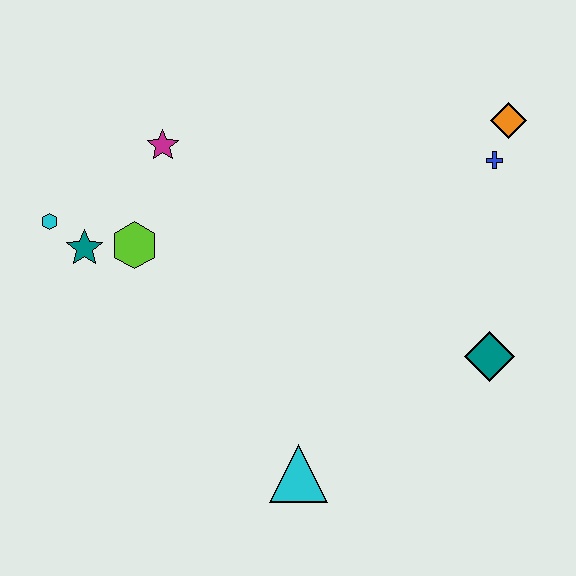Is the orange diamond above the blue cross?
Yes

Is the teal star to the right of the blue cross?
No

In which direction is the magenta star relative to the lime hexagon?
The magenta star is above the lime hexagon.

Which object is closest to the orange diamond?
The blue cross is closest to the orange diamond.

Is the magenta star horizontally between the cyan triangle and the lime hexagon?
Yes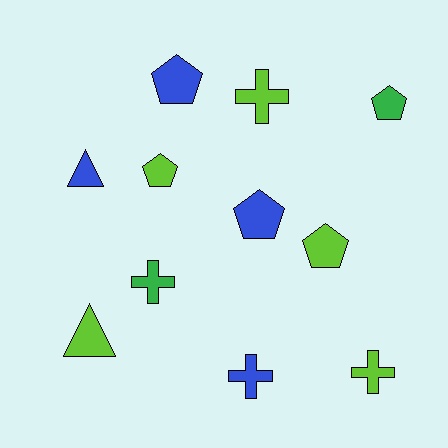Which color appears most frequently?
Lime, with 5 objects.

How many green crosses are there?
There is 1 green cross.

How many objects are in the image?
There are 11 objects.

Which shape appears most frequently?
Pentagon, with 5 objects.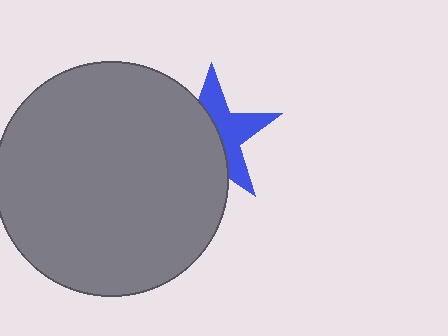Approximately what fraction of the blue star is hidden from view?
Roughly 54% of the blue star is hidden behind the gray circle.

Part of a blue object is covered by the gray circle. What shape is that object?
It is a star.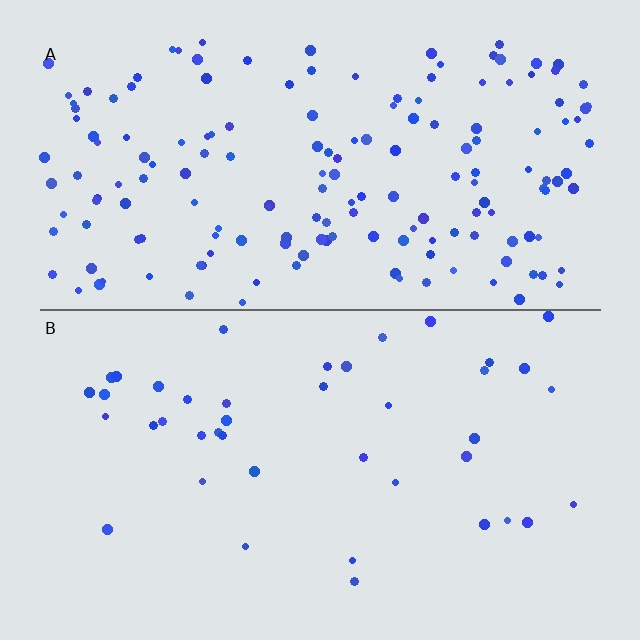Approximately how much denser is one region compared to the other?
Approximately 4.0× — region A over region B.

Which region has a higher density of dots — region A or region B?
A (the top).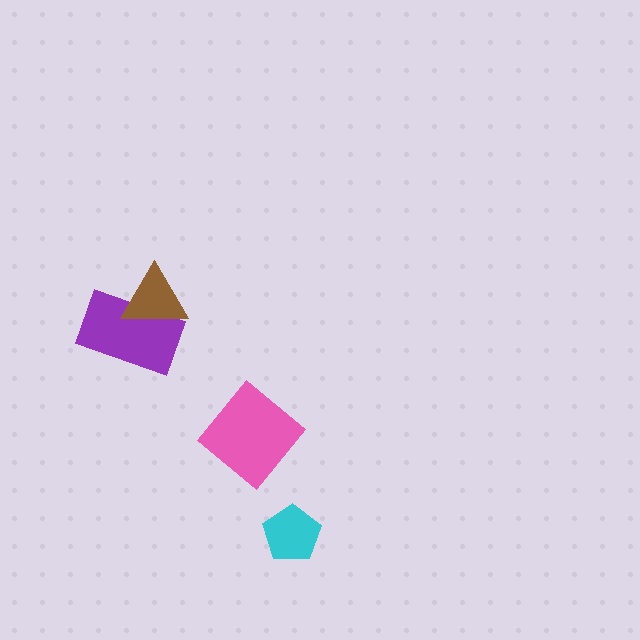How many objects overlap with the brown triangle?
1 object overlaps with the brown triangle.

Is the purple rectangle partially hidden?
Yes, it is partially covered by another shape.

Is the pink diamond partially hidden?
No, no other shape covers it.